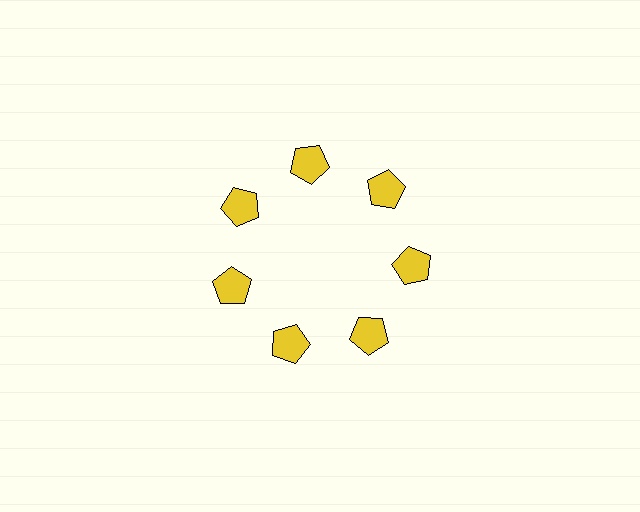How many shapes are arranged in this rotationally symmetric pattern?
There are 7 shapes, arranged in 7 groups of 1.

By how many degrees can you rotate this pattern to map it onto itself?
The pattern maps onto itself every 51 degrees of rotation.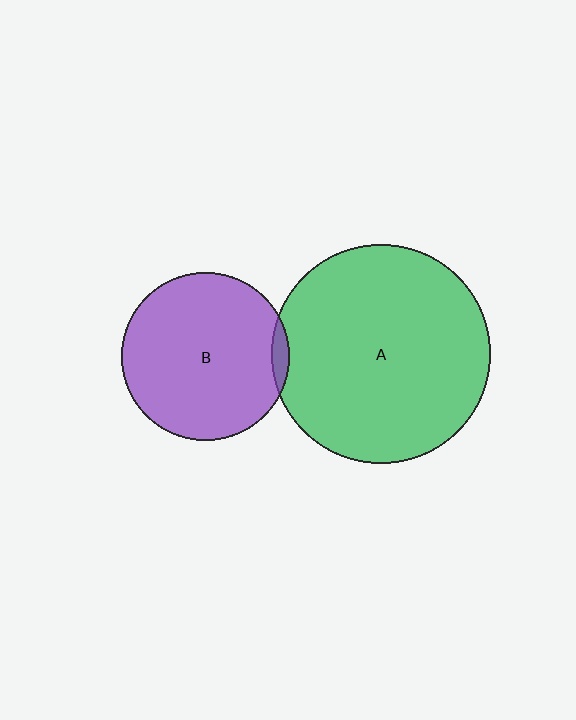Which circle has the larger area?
Circle A (green).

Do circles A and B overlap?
Yes.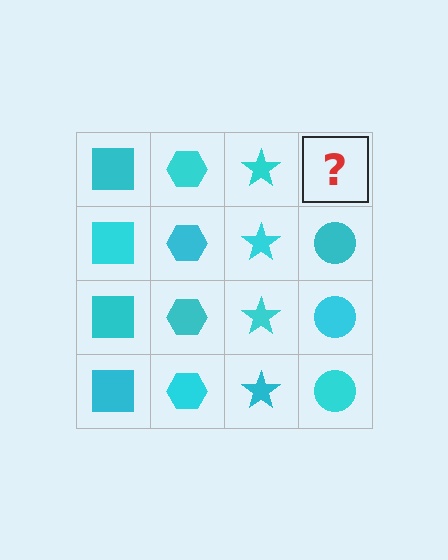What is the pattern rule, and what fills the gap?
The rule is that each column has a consistent shape. The gap should be filled with a cyan circle.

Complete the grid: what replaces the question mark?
The question mark should be replaced with a cyan circle.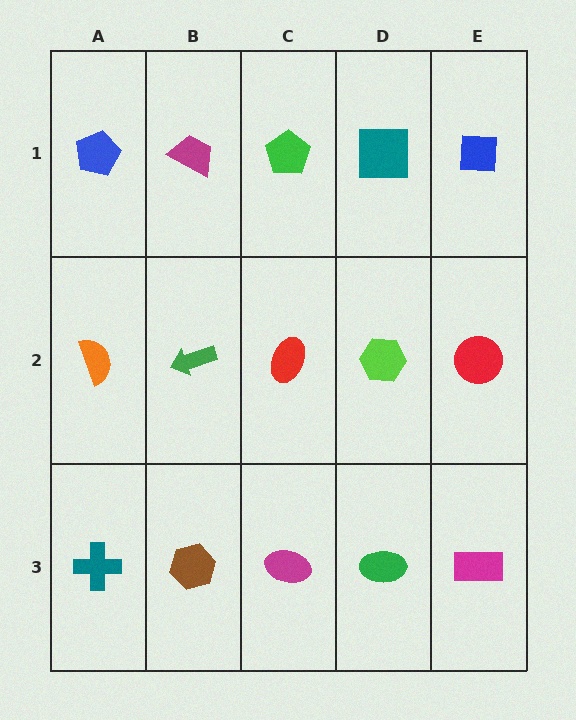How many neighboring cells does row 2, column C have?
4.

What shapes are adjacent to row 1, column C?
A red ellipse (row 2, column C), a magenta trapezoid (row 1, column B), a teal square (row 1, column D).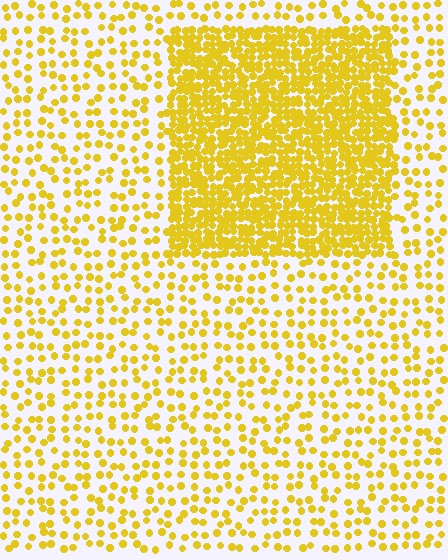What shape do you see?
I see a rectangle.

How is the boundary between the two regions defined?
The boundary is defined by a change in element density (approximately 3.0x ratio). All elements are the same color, size, and shape.